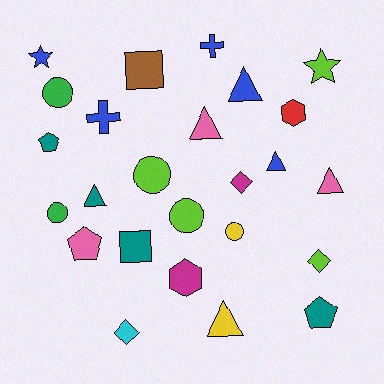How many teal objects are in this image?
There are 4 teal objects.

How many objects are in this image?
There are 25 objects.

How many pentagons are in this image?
There are 3 pentagons.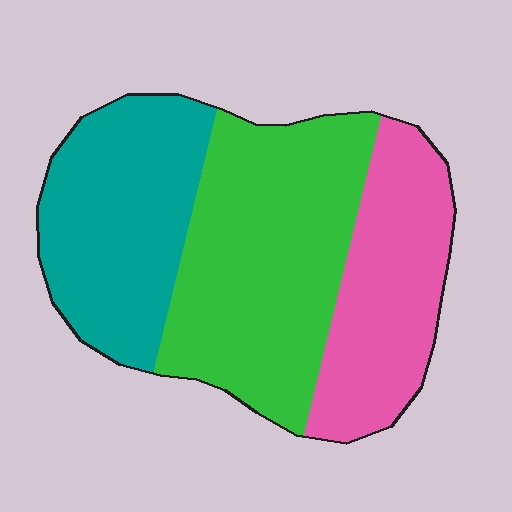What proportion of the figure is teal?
Teal covers roughly 30% of the figure.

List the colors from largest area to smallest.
From largest to smallest: green, teal, pink.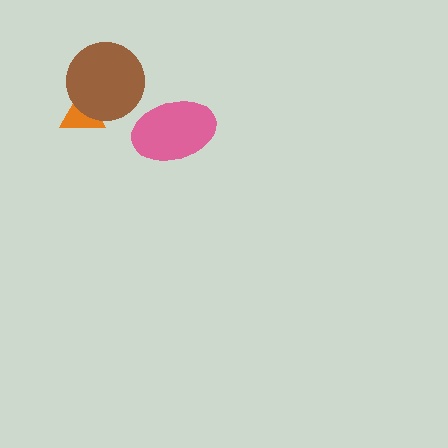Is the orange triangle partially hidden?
Yes, it is partially covered by another shape.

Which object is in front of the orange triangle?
The brown circle is in front of the orange triangle.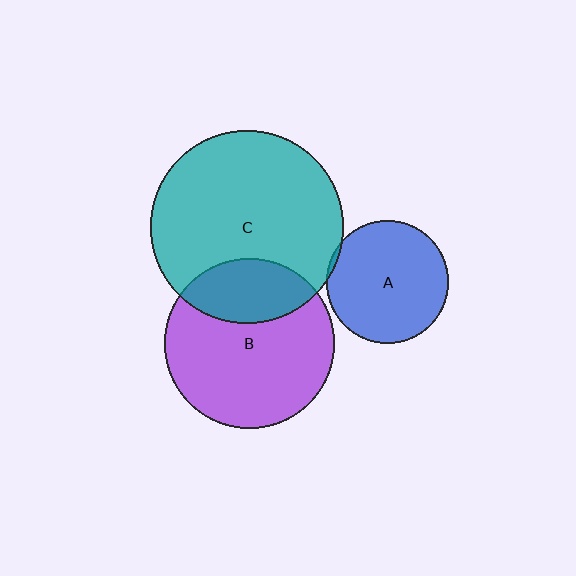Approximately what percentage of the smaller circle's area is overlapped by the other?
Approximately 5%.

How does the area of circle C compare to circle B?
Approximately 1.3 times.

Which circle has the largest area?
Circle C (teal).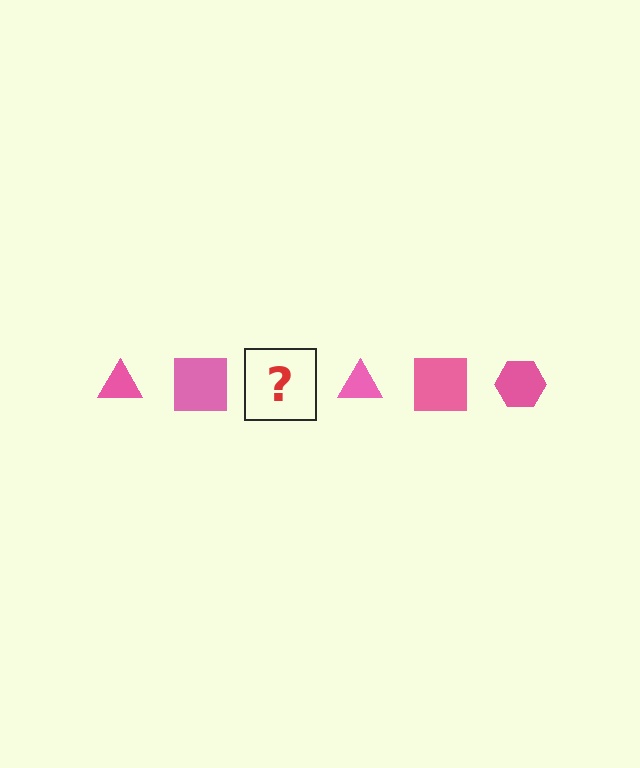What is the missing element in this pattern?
The missing element is a pink hexagon.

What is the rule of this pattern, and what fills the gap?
The rule is that the pattern cycles through triangle, square, hexagon shapes in pink. The gap should be filled with a pink hexagon.